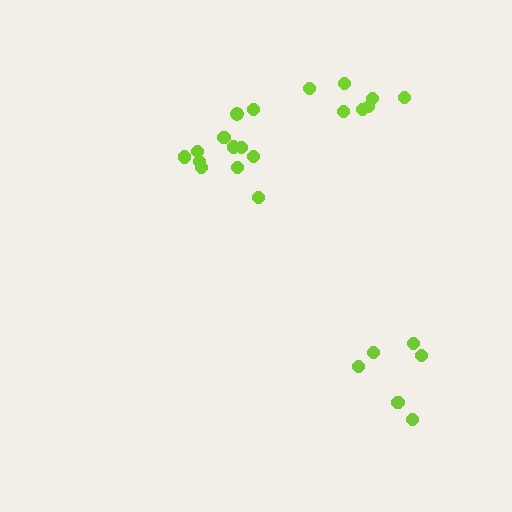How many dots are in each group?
Group 1: 7 dots, Group 2: 6 dots, Group 3: 12 dots (25 total).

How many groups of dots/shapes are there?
There are 3 groups.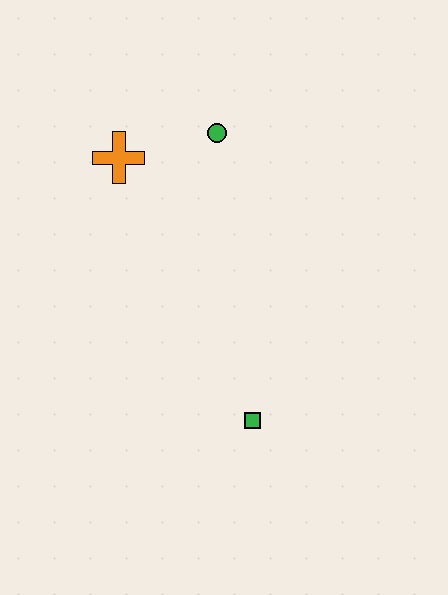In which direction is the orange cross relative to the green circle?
The orange cross is to the left of the green circle.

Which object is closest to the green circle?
The orange cross is closest to the green circle.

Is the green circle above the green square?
Yes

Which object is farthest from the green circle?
The green square is farthest from the green circle.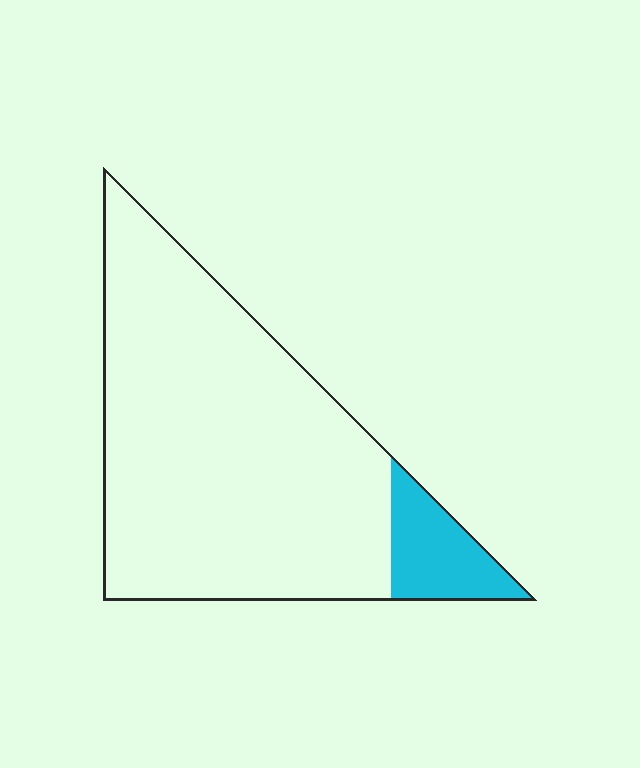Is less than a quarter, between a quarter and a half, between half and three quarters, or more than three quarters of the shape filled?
Less than a quarter.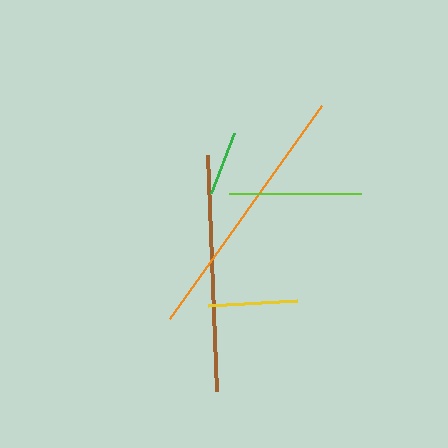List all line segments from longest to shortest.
From longest to shortest: orange, brown, lime, yellow, green.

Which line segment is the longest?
The orange line is the longest at approximately 261 pixels.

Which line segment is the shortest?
The green line is the shortest at approximately 64 pixels.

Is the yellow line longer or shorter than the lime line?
The lime line is longer than the yellow line.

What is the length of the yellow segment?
The yellow segment is approximately 90 pixels long.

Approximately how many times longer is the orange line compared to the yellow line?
The orange line is approximately 2.9 times the length of the yellow line.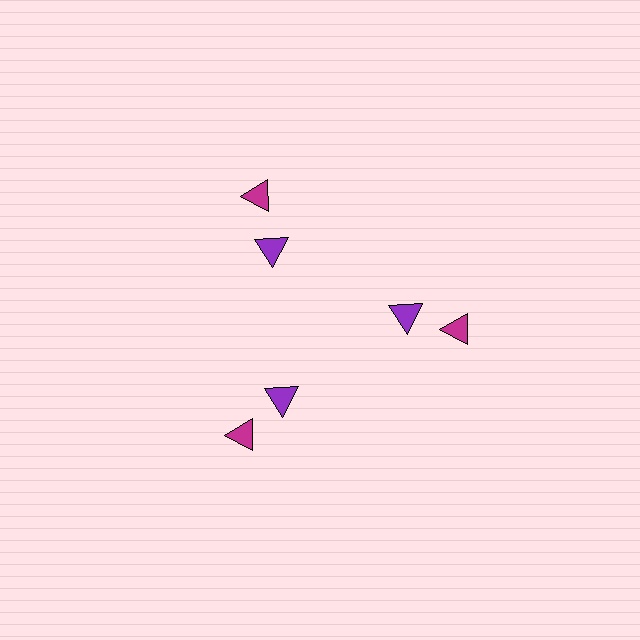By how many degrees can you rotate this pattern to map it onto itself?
The pattern maps onto itself every 120 degrees of rotation.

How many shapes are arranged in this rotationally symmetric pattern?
There are 6 shapes, arranged in 3 groups of 2.